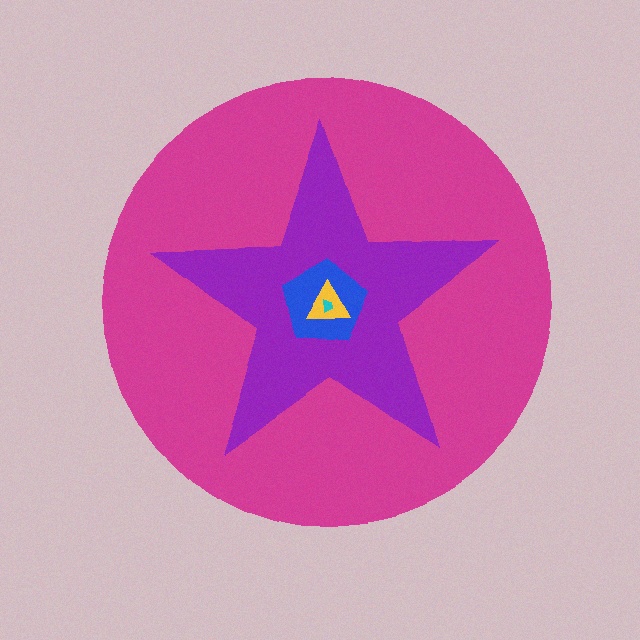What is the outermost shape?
The magenta circle.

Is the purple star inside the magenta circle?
Yes.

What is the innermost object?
The cyan trapezoid.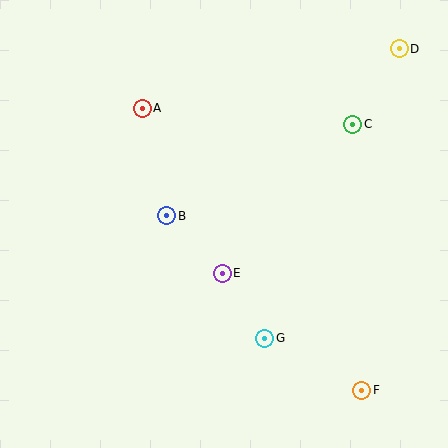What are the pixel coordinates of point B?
Point B is at (167, 216).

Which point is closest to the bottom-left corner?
Point E is closest to the bottom-left corner.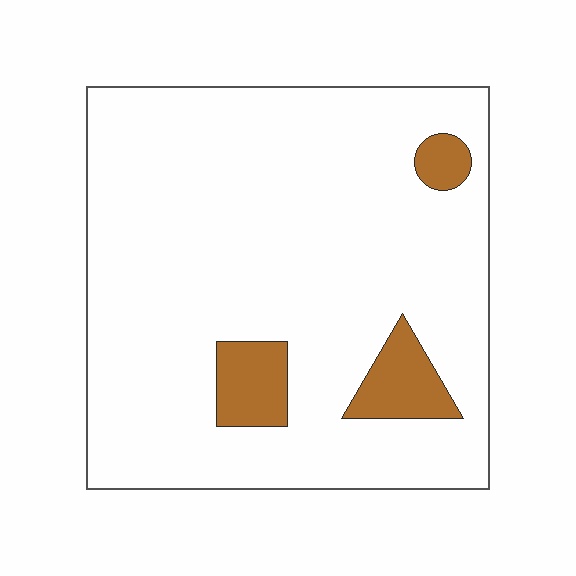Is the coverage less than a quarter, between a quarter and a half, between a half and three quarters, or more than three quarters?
Less than a quarter.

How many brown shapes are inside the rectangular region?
3.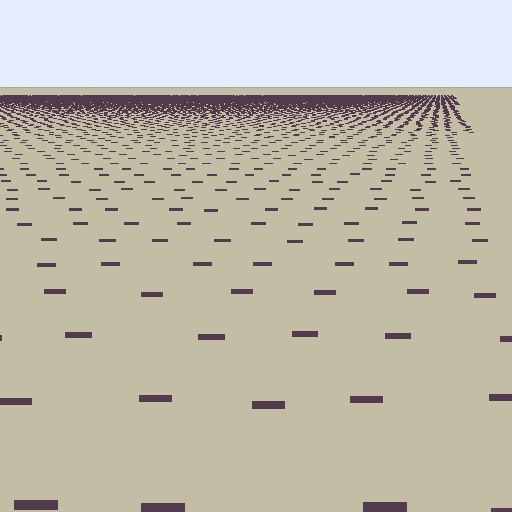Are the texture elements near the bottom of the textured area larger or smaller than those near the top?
Larger. Near the bottom, elements are closer to the viewer and appear at a bigger on-screen size.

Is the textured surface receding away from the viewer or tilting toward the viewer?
The surface is receding away from the viewer. Texture elements get smaller and denser toward the top.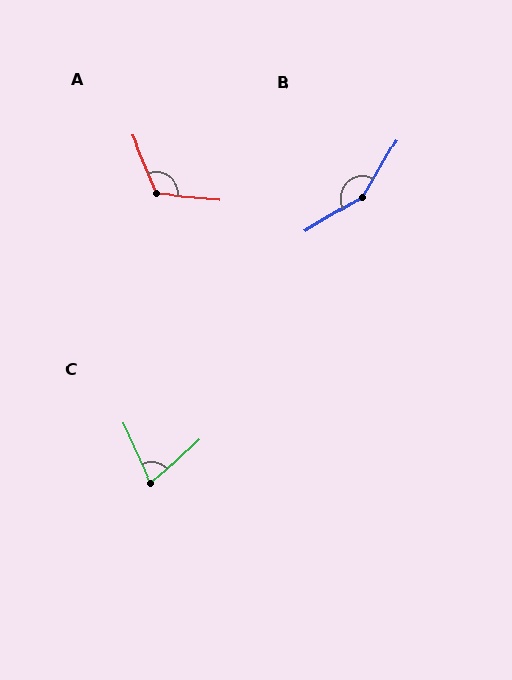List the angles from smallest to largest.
C (71°), A (118°), B (152°).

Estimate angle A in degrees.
Approximately 118 degrees.